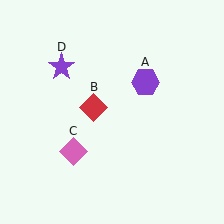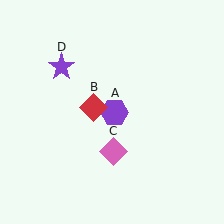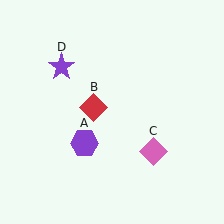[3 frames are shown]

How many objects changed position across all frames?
2 objects changed position: purple hexagon (object A), pink diamond (object C).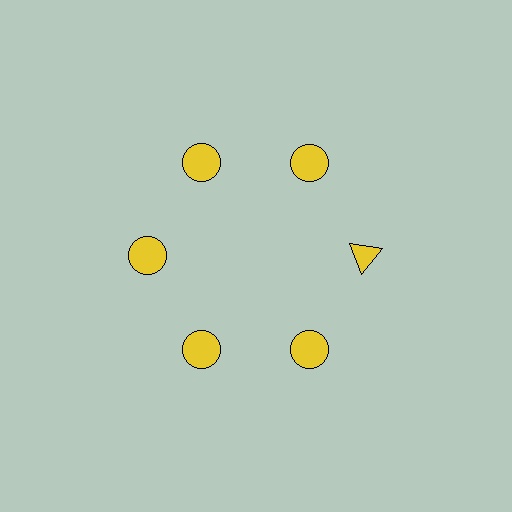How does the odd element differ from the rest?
It has a different shape: triangle instead of circle.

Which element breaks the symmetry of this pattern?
The yellow triangle at roughly the 3 o'clock position breaks the symmetry. All other shapes are yellow circles.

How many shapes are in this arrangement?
There are 6 shapes arranged in a ring pattern.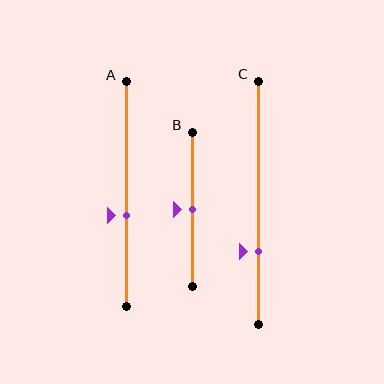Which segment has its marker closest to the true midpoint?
Segment B has its marker closest to the true midpoint.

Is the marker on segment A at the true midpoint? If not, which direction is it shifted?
No, the marker on segment A is shifted downward by about 9% of the segment length.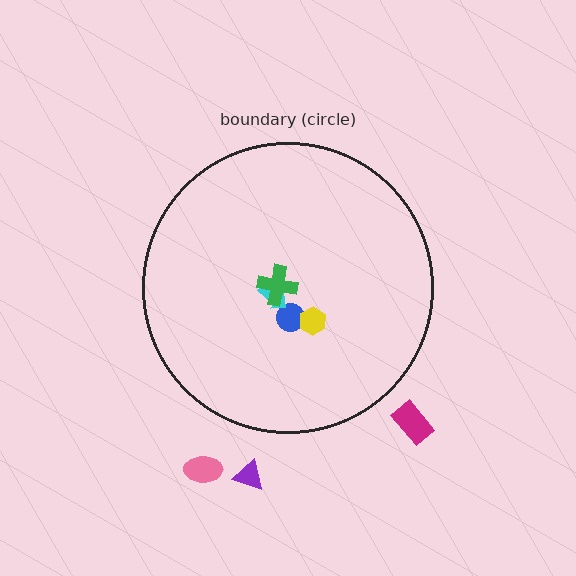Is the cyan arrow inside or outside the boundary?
Inside.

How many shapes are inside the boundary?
4 inside, 3 outside.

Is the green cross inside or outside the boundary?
Inside.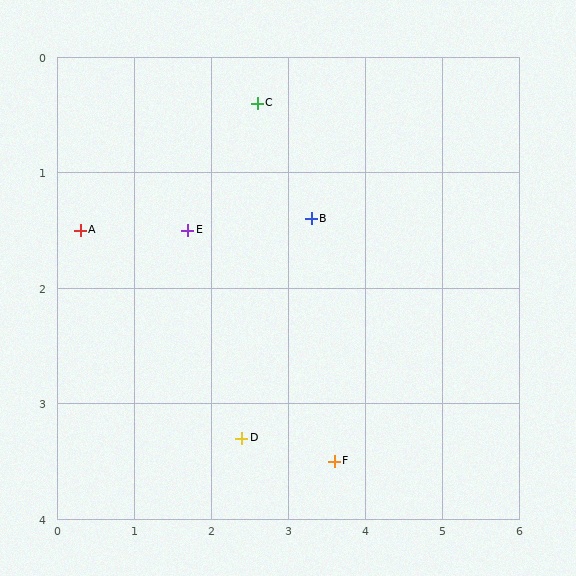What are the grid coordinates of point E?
Point E is at approximately (1.7, 1.5).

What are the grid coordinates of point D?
Point D is at approximately (2.4, 3.3).